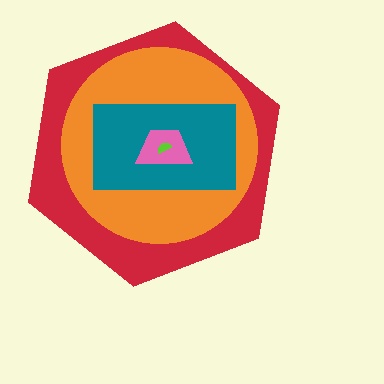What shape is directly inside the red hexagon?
The orange circle.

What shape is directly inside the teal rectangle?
The pink trapezoid.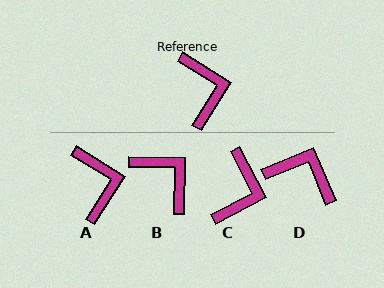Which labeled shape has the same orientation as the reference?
A.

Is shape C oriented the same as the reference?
No, it is off by about 31 degrees.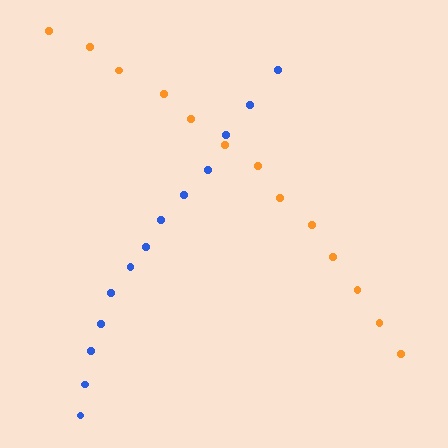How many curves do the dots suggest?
There are 2 distinct paths.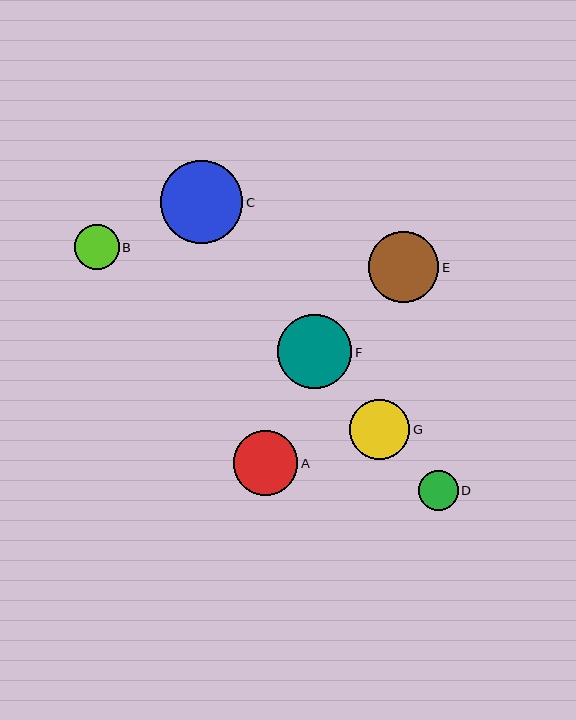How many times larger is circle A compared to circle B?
Circle A is approximately 1.4 times the size of circle B.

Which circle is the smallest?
Circle D is the smallest with a size of approximately 40 pixels.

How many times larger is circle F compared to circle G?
Circle F is approximately 1.2 times the size of circle G.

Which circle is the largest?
Circle C is the largest with a size of approximately 82 pixels.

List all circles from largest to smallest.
From largest to smallest: C, F, E, A, G, B, D.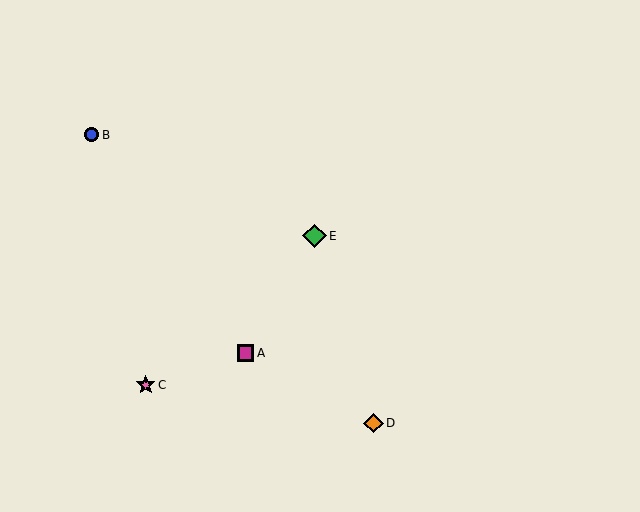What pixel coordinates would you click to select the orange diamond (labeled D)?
Click at (373, 423) to select the orange diamond D.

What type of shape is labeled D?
Shape D is an orange diamond.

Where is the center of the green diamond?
The center of the green diamond is at (314, 236).